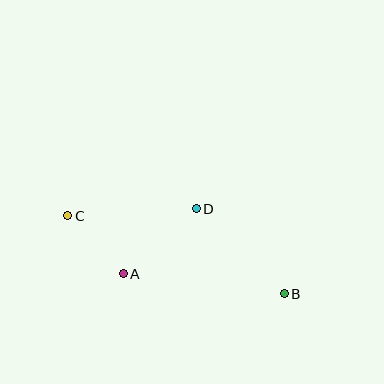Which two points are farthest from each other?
Points B and C are farthest from each other.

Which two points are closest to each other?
Points A and C are closest to each other.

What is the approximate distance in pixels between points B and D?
The distance between B and D is approximately 122 pixels.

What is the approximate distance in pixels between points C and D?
The distance between C and D is approximately 128 pixels.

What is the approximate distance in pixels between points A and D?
The distance between A and D is approximately 98 pixels.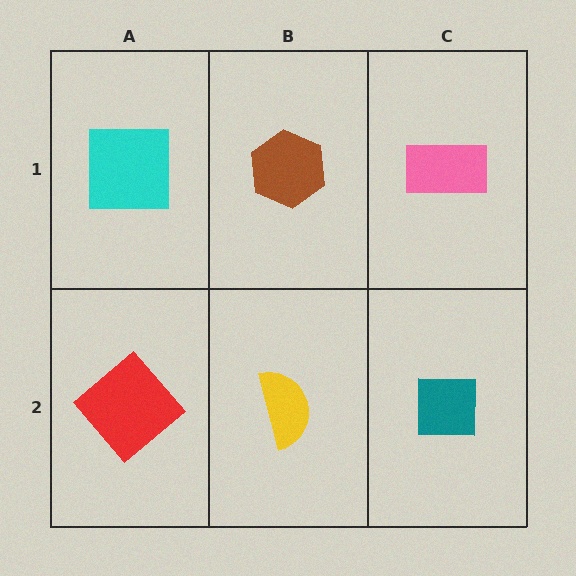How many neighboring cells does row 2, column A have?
2.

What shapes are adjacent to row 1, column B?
A yellow semicircle (row 2, column B), a cyan square (row 1, column A), a pink rectangle (row 1, column C).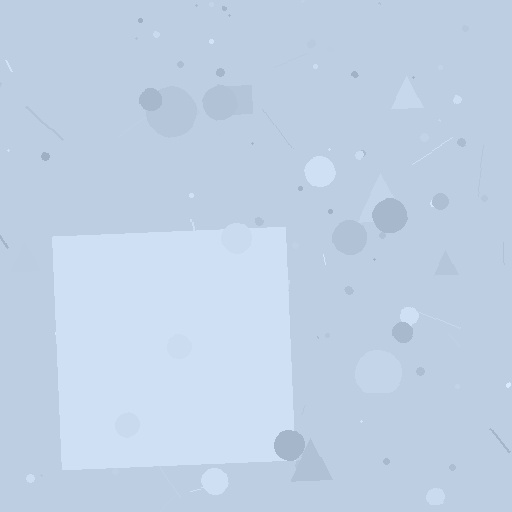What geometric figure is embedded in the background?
A square is embedded in the background.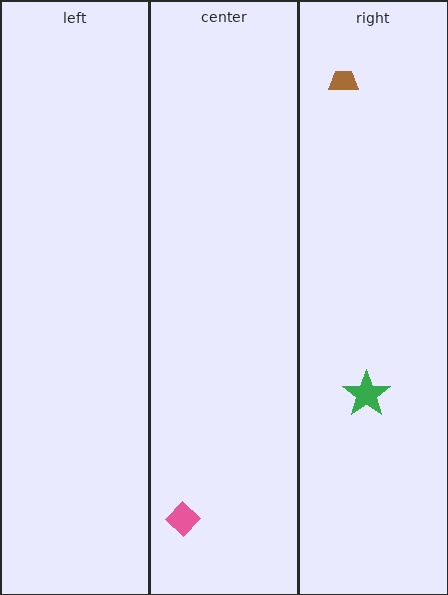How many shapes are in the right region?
2.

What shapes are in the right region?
The brown trapezoid, the green star.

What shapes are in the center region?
The pink diamond.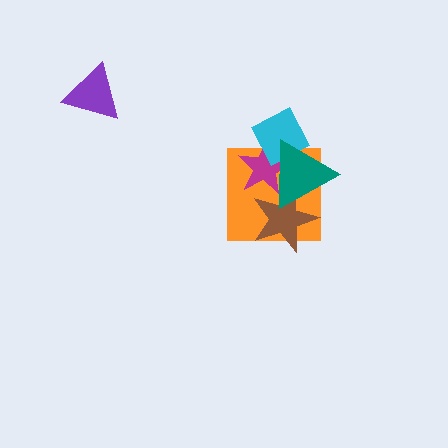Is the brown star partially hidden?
Yes, it is partially covered by another shape.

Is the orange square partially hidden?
Yes, it is partially covered by another shape.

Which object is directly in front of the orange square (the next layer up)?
The magenta star is directly in front of the orange square.